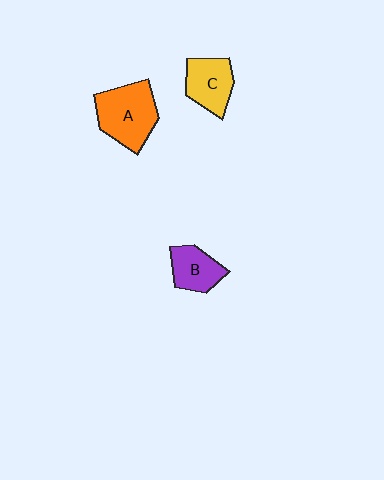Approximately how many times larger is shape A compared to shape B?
Approximately 1.6 times.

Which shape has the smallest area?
Shape B (purple).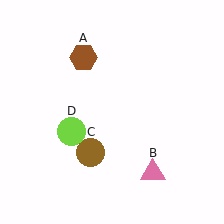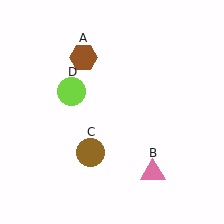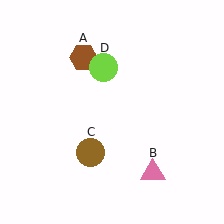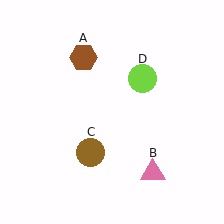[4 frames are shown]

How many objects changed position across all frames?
1 object changed position: lime circle (object D).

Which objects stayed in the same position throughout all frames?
Brown hexagon (object A) and pink triangle (object B) and brown circle (object C) remained stationary.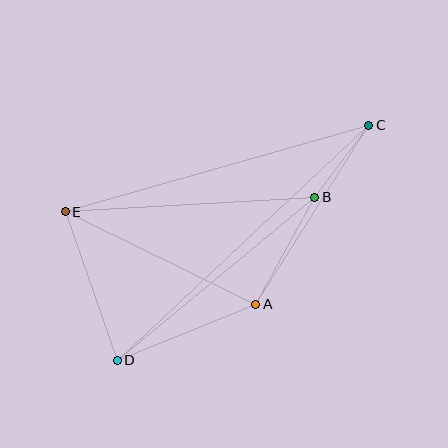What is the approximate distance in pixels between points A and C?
The distance between A and C is approximately 212 pixels.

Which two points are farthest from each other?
Points C and D are farthest from each other.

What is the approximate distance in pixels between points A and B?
The distance between A and B is approximately 122 pixels.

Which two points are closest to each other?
Points B and C are closest to each other.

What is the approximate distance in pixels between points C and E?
The distance between C and E is approximately 316 pixels.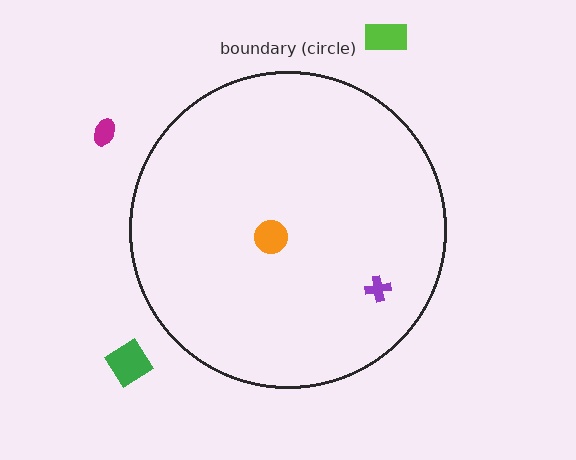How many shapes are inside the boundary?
2 inside, 3 outside.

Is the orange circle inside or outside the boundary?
Inside.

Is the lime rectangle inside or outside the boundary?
Outside.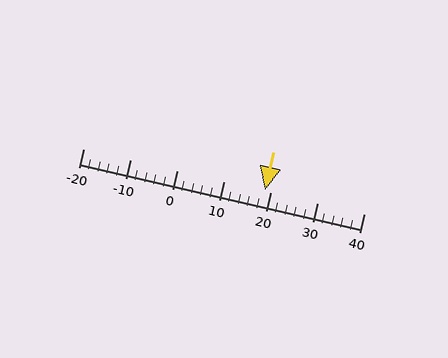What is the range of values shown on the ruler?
The ruler shows values from -20 to 40.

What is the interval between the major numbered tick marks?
The major tick marks are spaced 10 units apart.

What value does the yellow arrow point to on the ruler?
The yellow arrow points to approximately 19.